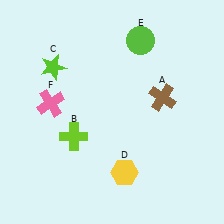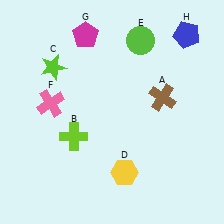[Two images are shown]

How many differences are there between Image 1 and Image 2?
There are 2 differences between the two images.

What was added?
A magenta pentagon (G), a blue pentagon (H) were added in Image 2.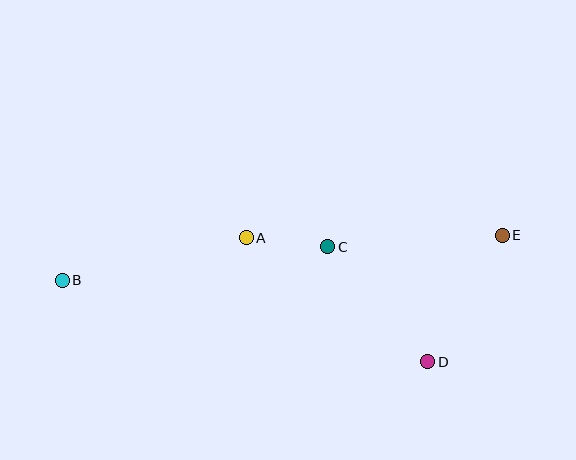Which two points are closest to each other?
Points A and C are closest to each other.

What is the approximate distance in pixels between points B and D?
The distance between B and D is approximately 375 pixels.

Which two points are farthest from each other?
Points B and E are farthest from each other.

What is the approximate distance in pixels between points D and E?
The distance between D and E is approximately 147 pixels.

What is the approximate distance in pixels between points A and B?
The distance between A and B is approximately 189 pixels.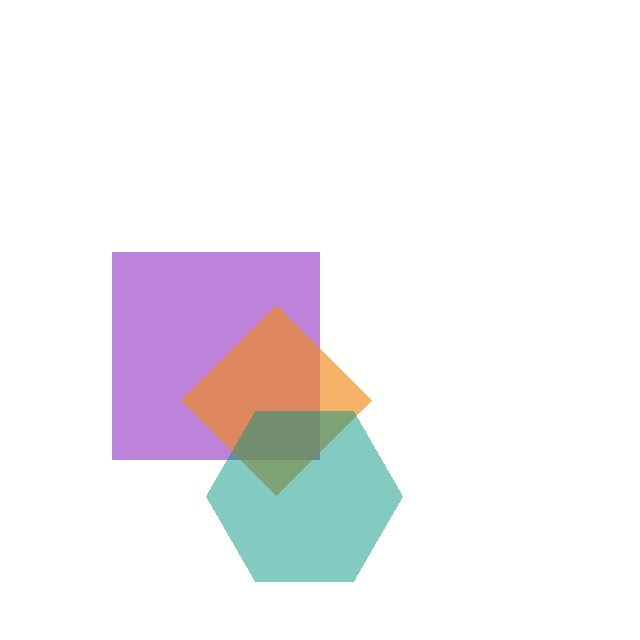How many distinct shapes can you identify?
There are 3 distinct shapes: a purple square, an orange diamond, a teal hexagon.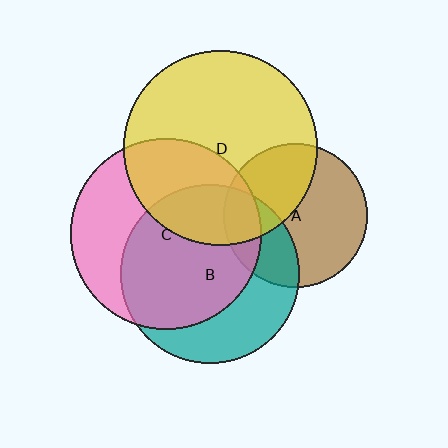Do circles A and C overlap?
Yes.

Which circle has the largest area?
Circle D (yellow).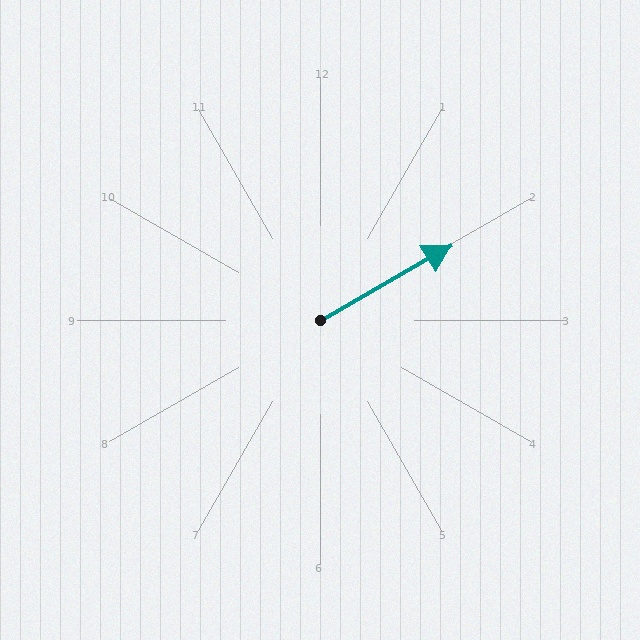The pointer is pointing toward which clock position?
Roughly 2 o'clock.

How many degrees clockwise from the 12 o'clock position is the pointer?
Approximately 60 degrees.